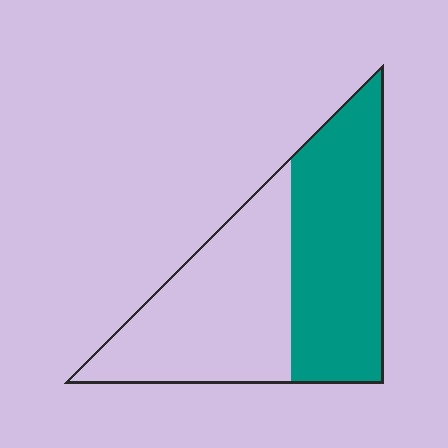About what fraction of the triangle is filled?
About one half (1/2).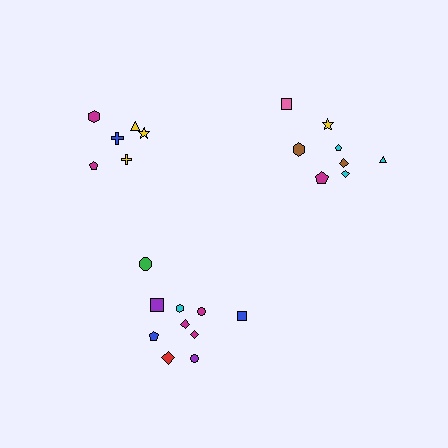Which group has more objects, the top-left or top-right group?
The top-right group.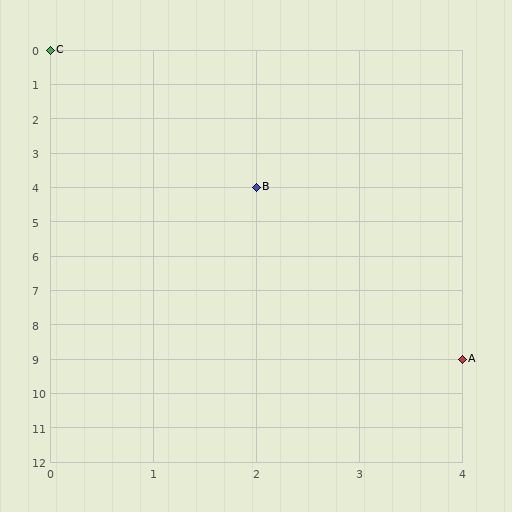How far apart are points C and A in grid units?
Points C and A are 4 columns and 9 rows apart (about 9.8 grid units diagonally).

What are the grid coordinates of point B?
Point B is at grid coordinates (2, 4).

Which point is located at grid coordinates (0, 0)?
Point C is at (0, 0).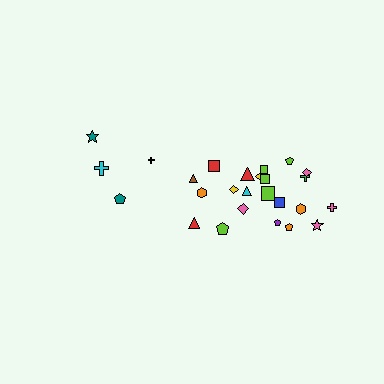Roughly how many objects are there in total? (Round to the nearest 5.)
Roughly 25 objects in total.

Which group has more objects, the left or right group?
The right group.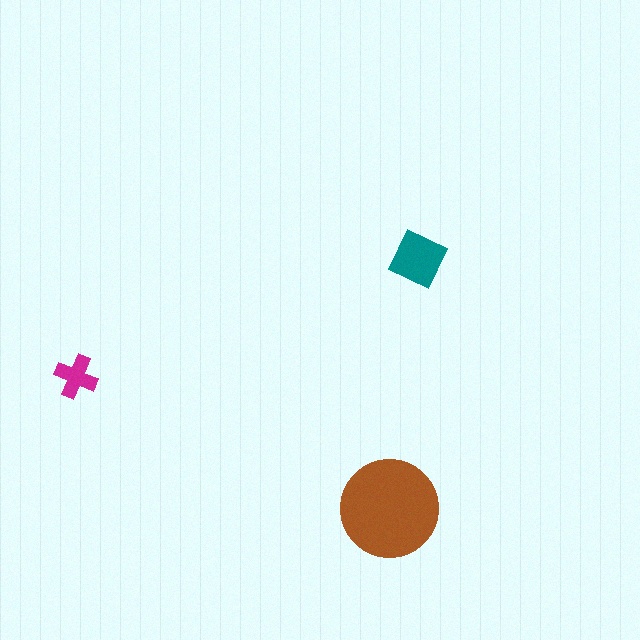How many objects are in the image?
There are 3 objects in the image.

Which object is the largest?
The brown circle.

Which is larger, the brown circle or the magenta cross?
The brown circle.